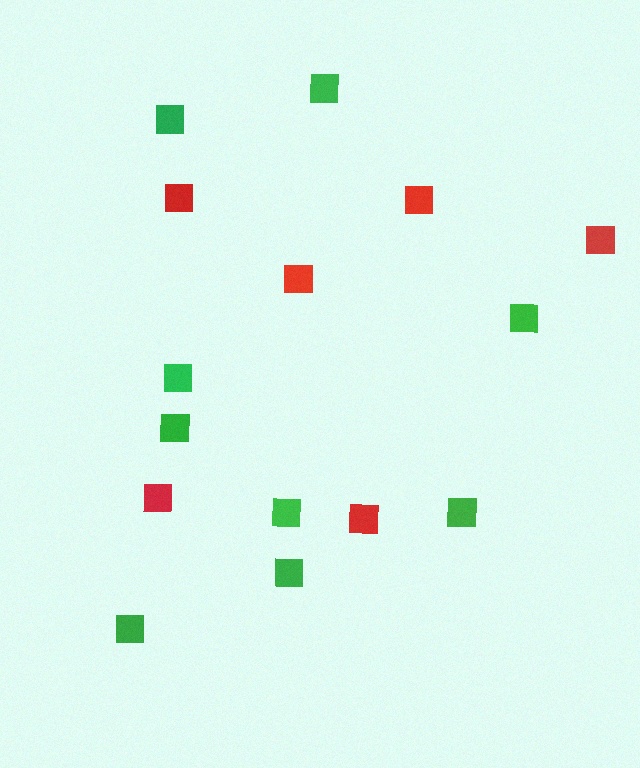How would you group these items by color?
There are 2 groups: one group of red squares (6) and one group of green squares (9).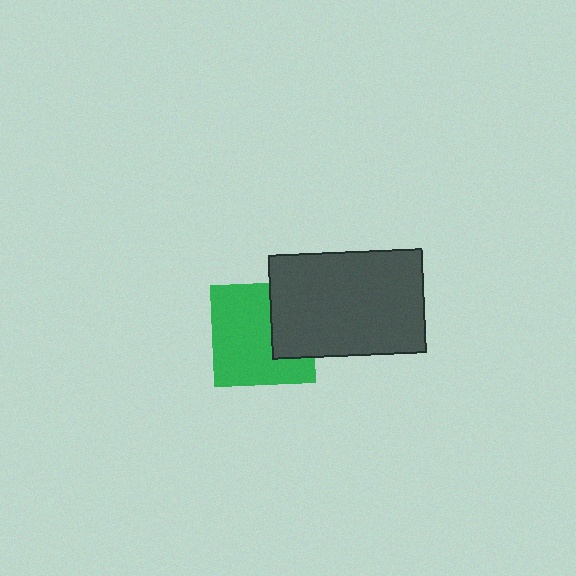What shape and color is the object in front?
The object in front is a dark gray rectangle.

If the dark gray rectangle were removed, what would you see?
You would see the complete green square.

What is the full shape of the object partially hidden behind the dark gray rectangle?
The partially hidden object is a green square.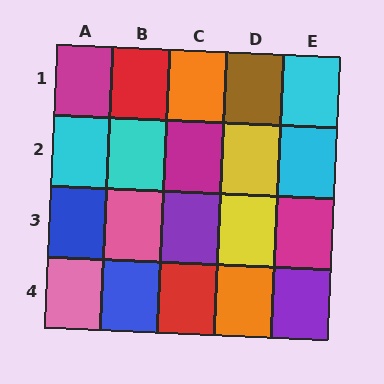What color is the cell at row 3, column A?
Blue.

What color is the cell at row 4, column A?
Pink.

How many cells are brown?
1 cell is brown.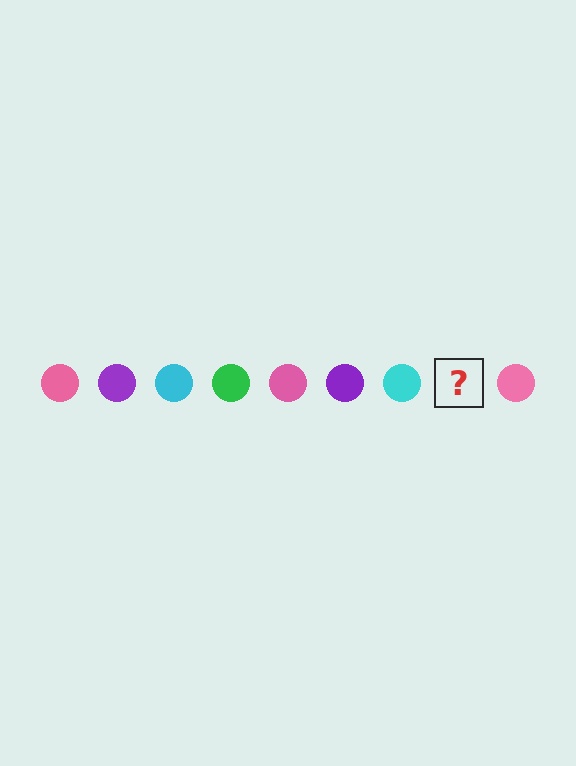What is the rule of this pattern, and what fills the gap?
The rule is that the pattern cycles through pink, purple, cyan, green circles. The gap should be filled with a green circle.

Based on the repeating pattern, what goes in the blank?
The blank should be a green circle.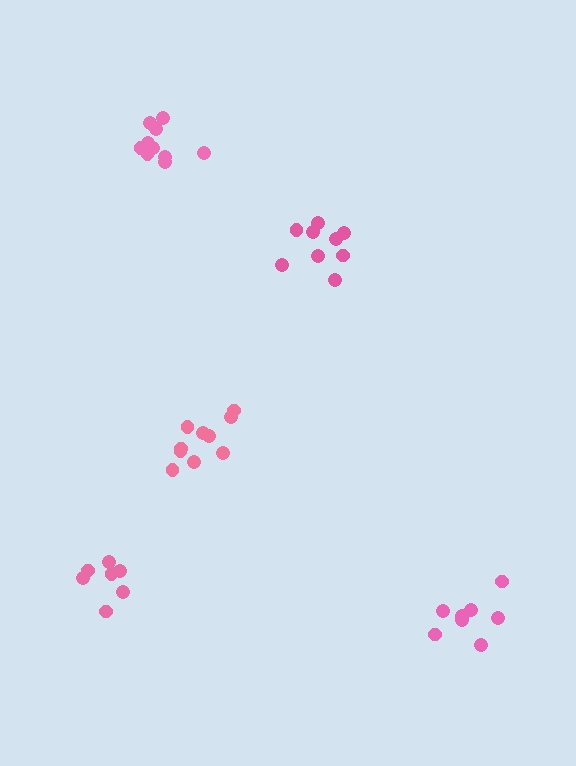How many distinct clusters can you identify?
There are 5 distinct clusters.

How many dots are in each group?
Group 1: 10 dots, Group 2: 7 dots, Group 3: 9 dots, Group 4: 8 dots, Group 5: 10 dots (44 total).